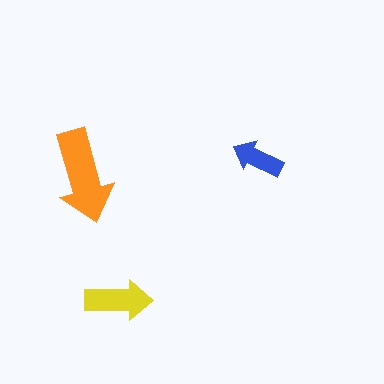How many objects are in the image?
There are 3 objects in the image.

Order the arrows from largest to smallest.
the orange one, the yellow one, the blue one.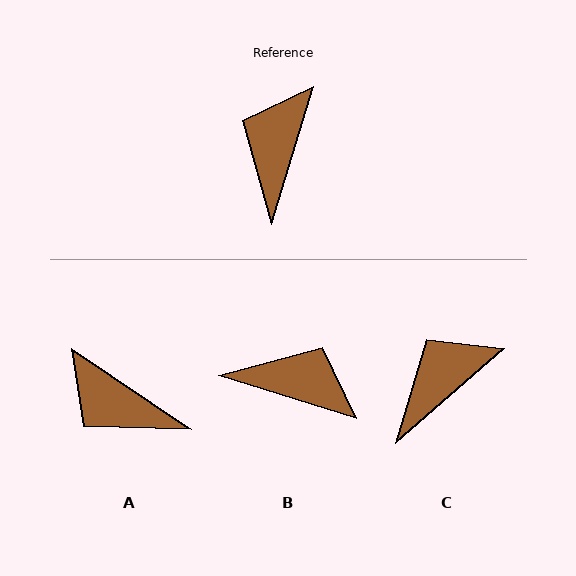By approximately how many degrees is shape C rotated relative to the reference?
Approximately 32 degrees clockwise.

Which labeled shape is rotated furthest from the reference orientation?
B, about 91 degrees away.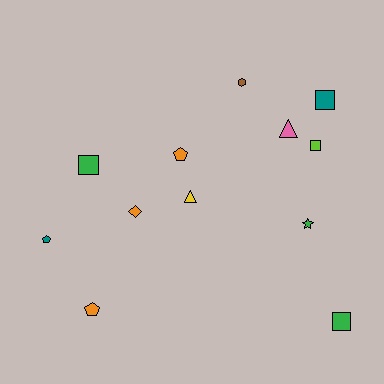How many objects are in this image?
There are 12 objects.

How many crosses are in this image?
There are no crosses.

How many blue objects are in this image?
There are no blue objects.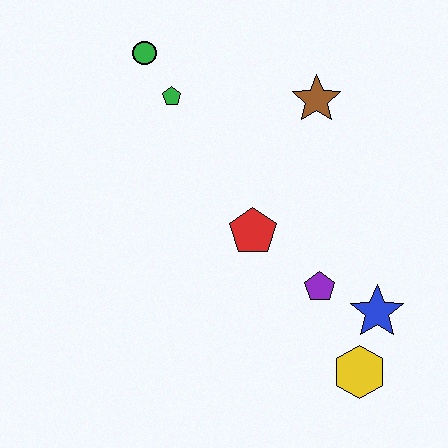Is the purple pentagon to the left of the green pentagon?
No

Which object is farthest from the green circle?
The yellow hexagon is farthest from the green circle.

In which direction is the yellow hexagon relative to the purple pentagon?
The yellow hexagon is below the purple pentagon.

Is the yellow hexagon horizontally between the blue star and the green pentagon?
Yes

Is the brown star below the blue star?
No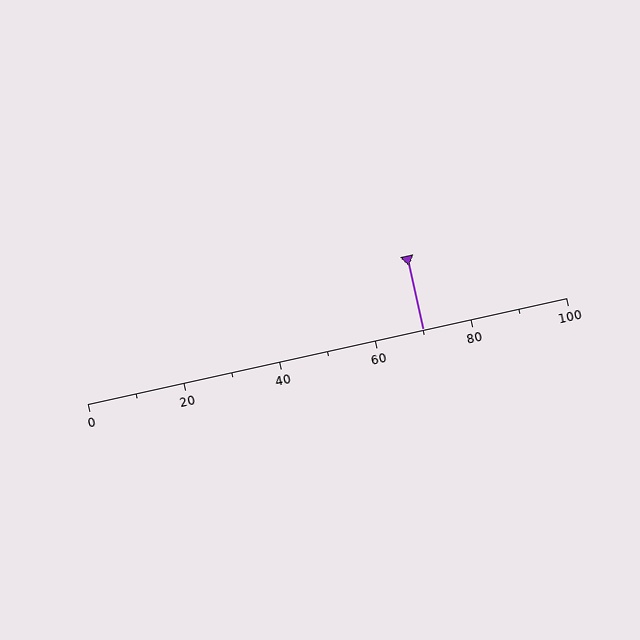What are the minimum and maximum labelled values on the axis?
The axis runs from 0 to 100.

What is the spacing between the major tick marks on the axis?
The major ticks are spaced 20 apart.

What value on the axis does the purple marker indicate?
The marker indicates approximately 70.